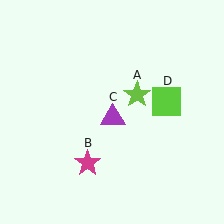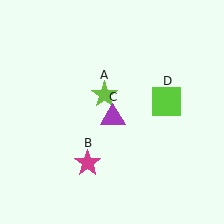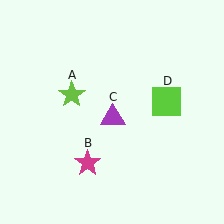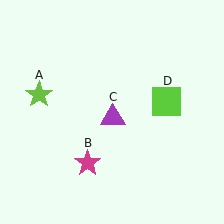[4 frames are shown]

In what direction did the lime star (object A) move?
The lime star (object A) moved left.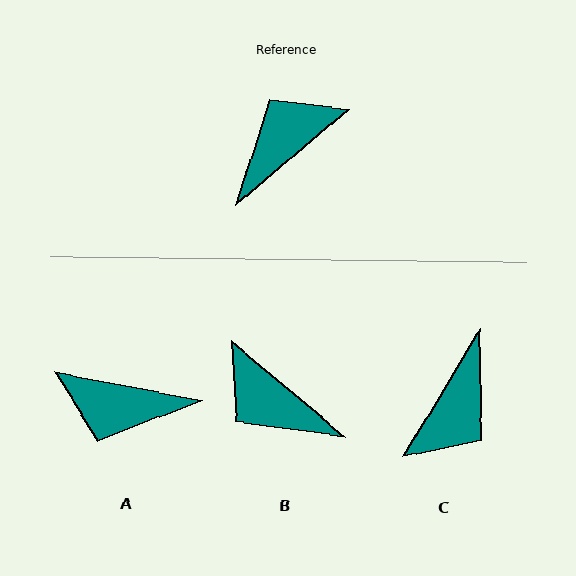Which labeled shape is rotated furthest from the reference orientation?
C, about 162 degrees away.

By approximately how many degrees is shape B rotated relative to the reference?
Approximately 99 degrees counter-clockwise.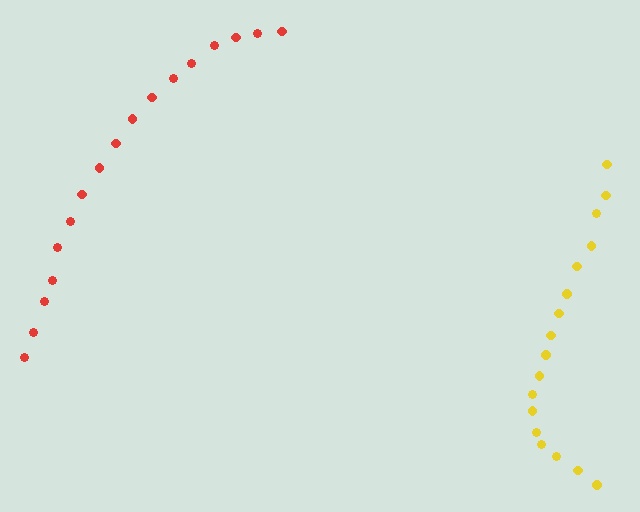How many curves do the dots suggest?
There are 2 distinct paths.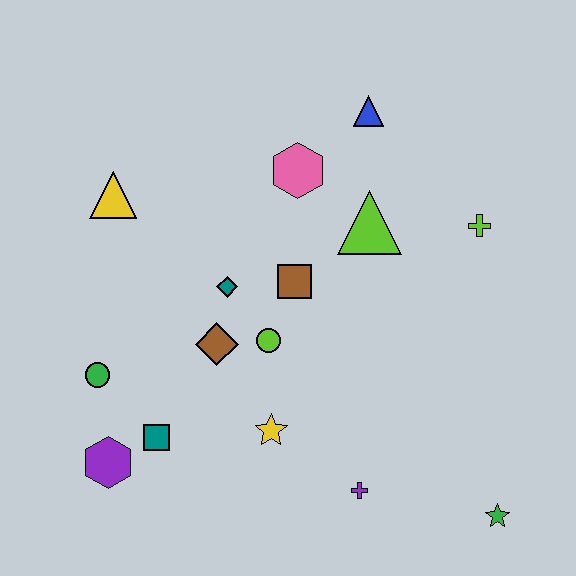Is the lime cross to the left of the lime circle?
No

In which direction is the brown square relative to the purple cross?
The brown square is above the purple cross.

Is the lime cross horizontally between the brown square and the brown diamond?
No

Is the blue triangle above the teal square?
Yes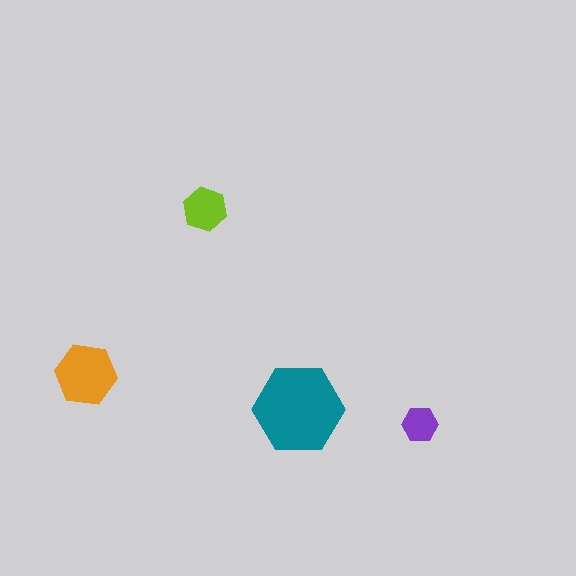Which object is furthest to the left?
The orange hexagon is leftmost.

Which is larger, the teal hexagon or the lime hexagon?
The teal one.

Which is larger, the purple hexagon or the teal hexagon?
The teal one.